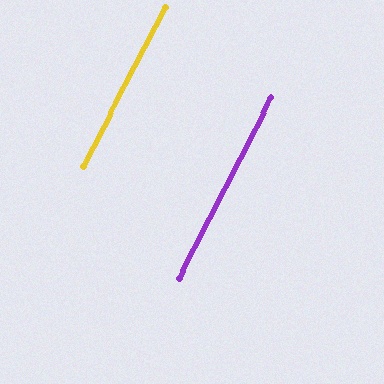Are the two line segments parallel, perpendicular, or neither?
Parallel — their directions differ by only 0.3°.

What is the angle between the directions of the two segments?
Approximately 0 degrees.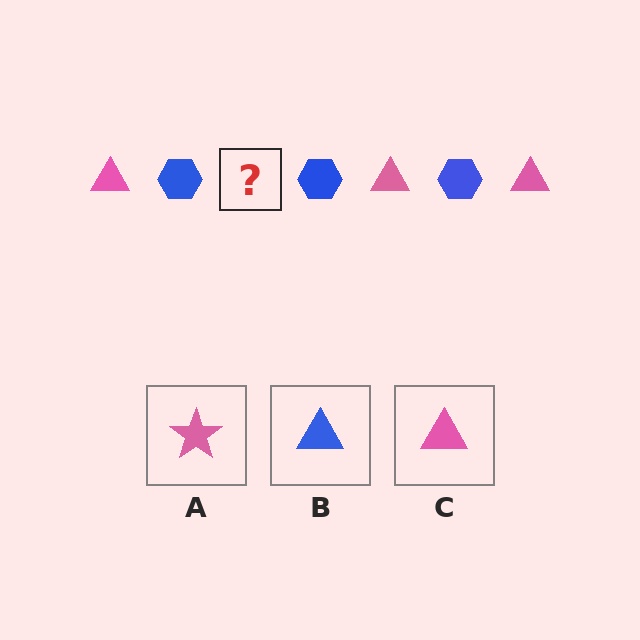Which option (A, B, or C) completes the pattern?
C.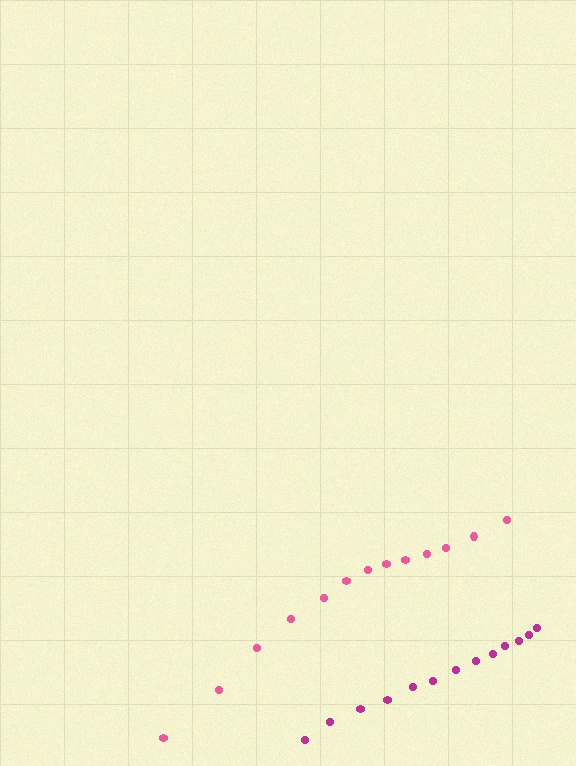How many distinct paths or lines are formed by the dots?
There are 2 distinct paths.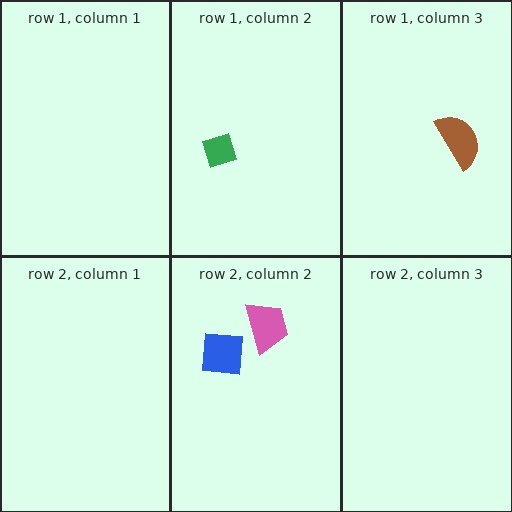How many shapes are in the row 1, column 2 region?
1.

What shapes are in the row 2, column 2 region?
The pink trapezoid, the blue square.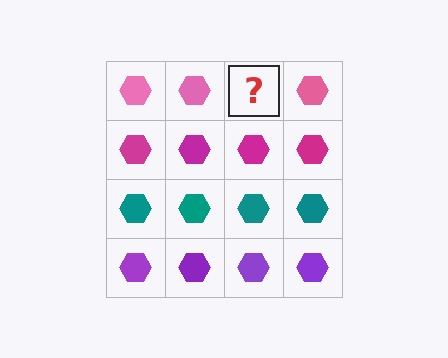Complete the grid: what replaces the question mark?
The question mark should be replaced with a pink hexagon.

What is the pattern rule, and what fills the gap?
The rule is that each row has a consistent color. The gap should be filled with a pink hexagon.